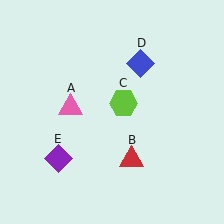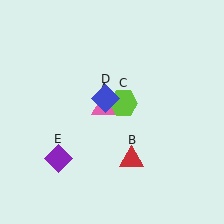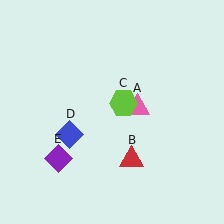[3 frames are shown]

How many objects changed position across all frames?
2 objects changed position: pink triangle (object A), blue diamond (object D).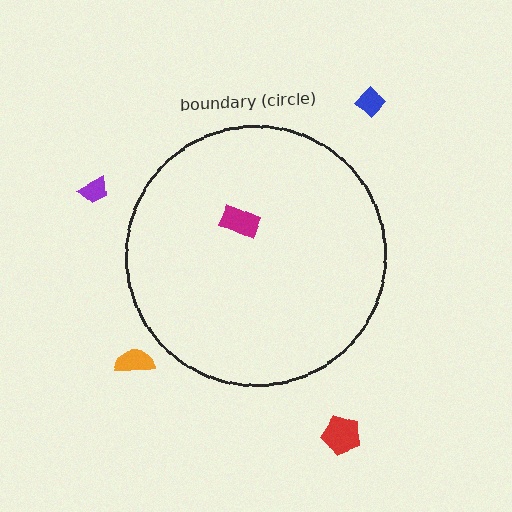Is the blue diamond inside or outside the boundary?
Outside.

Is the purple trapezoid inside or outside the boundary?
Outside.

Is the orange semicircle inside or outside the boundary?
Outside.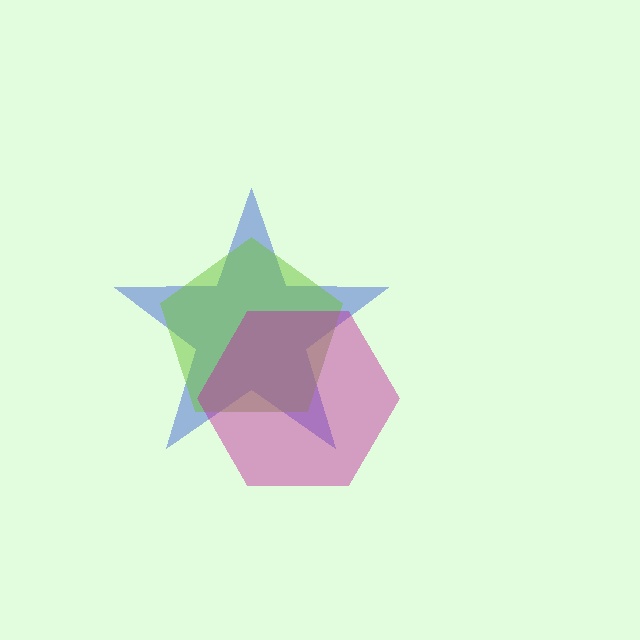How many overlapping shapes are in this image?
There are 3 overlapping shapes in the image.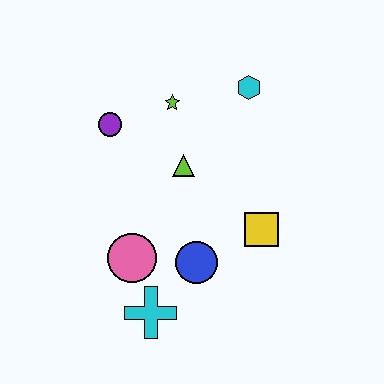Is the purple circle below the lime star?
Yes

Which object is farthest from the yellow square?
The purple circle is farthest from the yellow square.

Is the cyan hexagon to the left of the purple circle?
No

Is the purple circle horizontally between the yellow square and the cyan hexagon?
No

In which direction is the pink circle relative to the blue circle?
The pink circle is to the left of the blue circle.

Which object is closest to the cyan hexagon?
The lime star is closest to the cyan hexagon.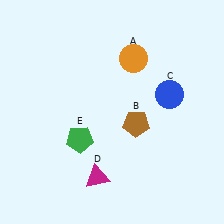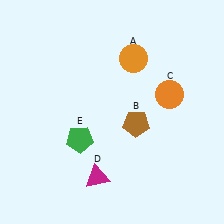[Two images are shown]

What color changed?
The circle (C) changed from blue in Image 1 to orange in Image 2.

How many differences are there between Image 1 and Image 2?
There is 1 difference between the two images.